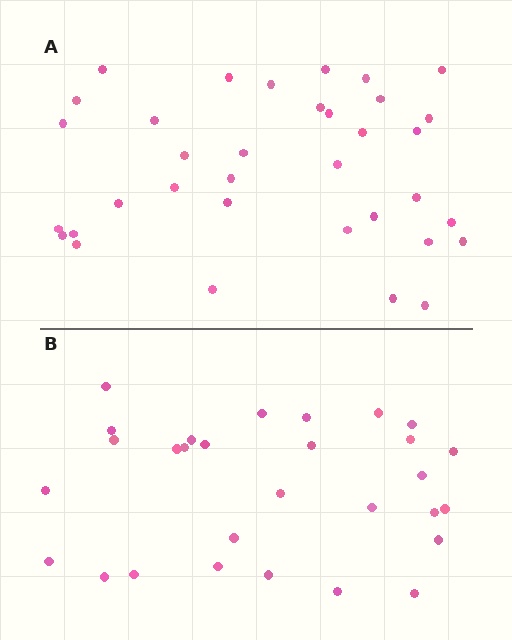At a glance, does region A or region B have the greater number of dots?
Region A (the top region) has more dots.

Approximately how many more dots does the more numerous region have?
Region A has about 6 more dots than region B.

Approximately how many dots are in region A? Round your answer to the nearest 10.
About 40 dots. (The exact count is 35, which rounds to 40.)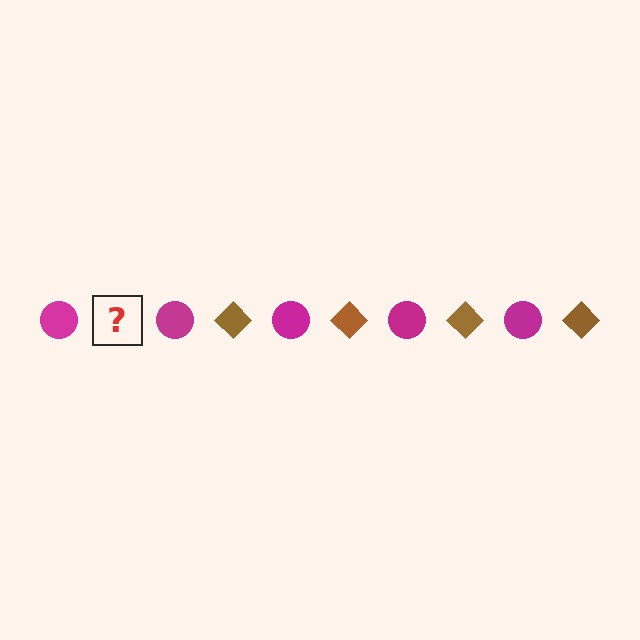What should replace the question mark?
The question mark should be replaced with a brown diamond.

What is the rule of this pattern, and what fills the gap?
The rule is that the pattern alternates between magenta circle and brown diamond. The gap should be filled with a brown diamond.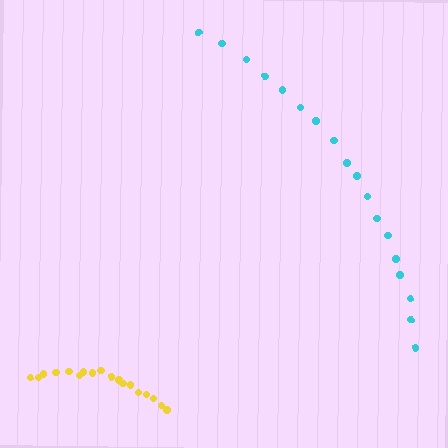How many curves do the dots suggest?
There are 2 distinct paths.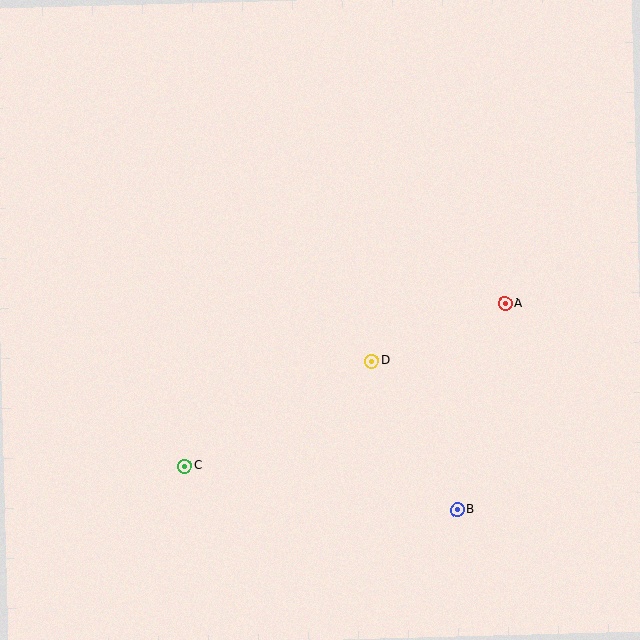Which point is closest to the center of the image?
Point D at (372, 361) is closest to the center.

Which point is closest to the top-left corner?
Point C is closest to the top-left corner.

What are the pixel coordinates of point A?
Point A is at (505, 303).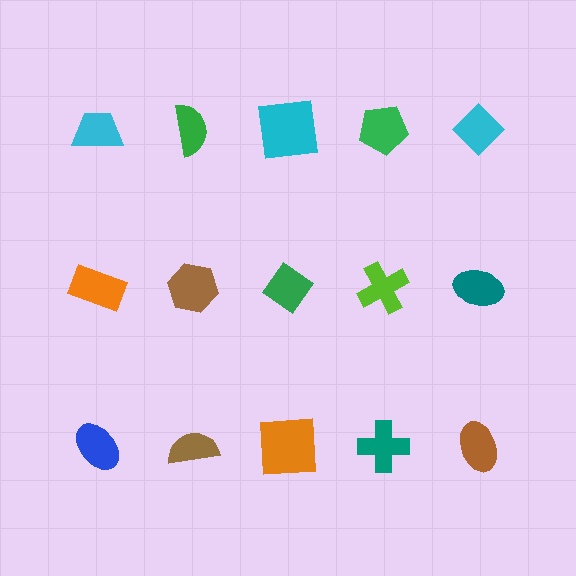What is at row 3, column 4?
A teal cross.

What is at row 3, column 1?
A blue ellipse.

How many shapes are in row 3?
5 shapes.